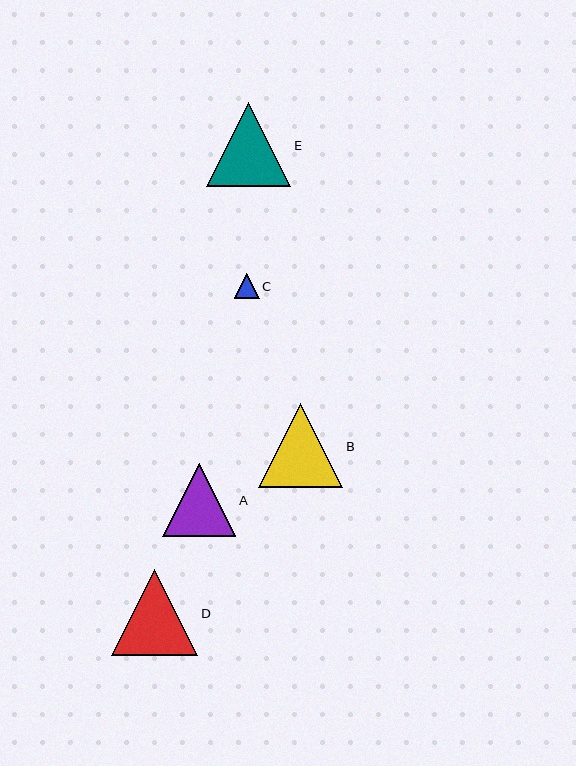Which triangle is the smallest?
Triangle C is the smallest with a size of approximately 25 pixels.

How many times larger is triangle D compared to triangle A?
Triangle D is approximately 1.2 times the size of triangle A.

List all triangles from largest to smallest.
From largest to smallest: D, B, E, A, C.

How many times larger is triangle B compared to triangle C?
Triangle B is approximately 3.3 times the size of triangle C.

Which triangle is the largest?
Triangle D is the largest with a size of approximately 86 pixels.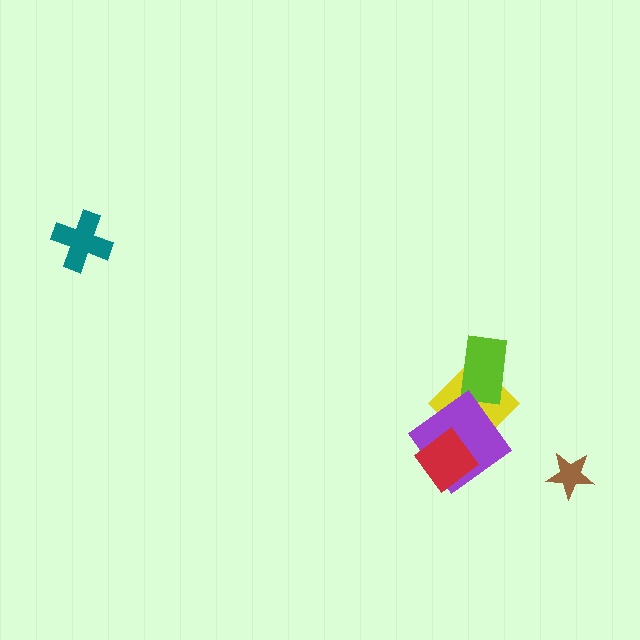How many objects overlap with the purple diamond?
2 objects overlap with the purple diamond.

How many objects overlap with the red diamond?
2 objects overlap with the red diamond.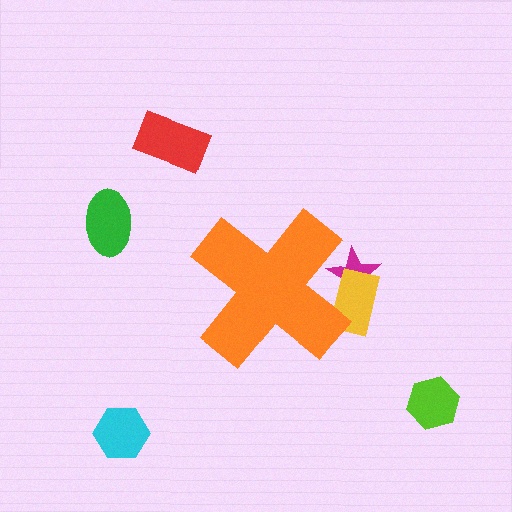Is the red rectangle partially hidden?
No, the red rectangle is fully visible.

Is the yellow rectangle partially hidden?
Yes, the yellow rectangle is partially hidden behind the orange cross.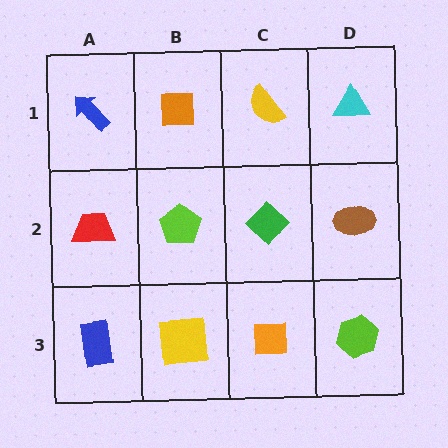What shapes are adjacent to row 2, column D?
A cyan triangle (row 1, column D), a lime hexagon (row 3, column D), a green diamond (row 2, column C).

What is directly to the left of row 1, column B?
A blue arrow.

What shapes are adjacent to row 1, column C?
A green diamond (row 2, column C), an orange square (row 1, column B), a cyan triangle (row 1, column D).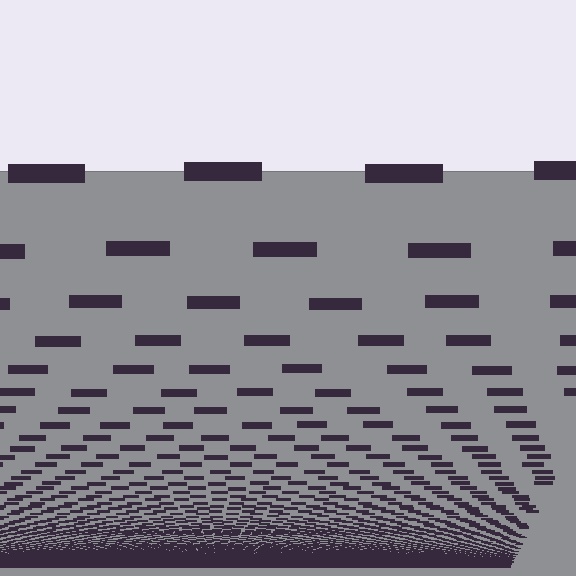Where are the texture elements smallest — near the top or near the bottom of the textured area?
Near the bottom.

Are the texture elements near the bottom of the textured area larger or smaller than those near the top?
Smaller. The gradient is inverted — elements near the bottom are smaller and denser.